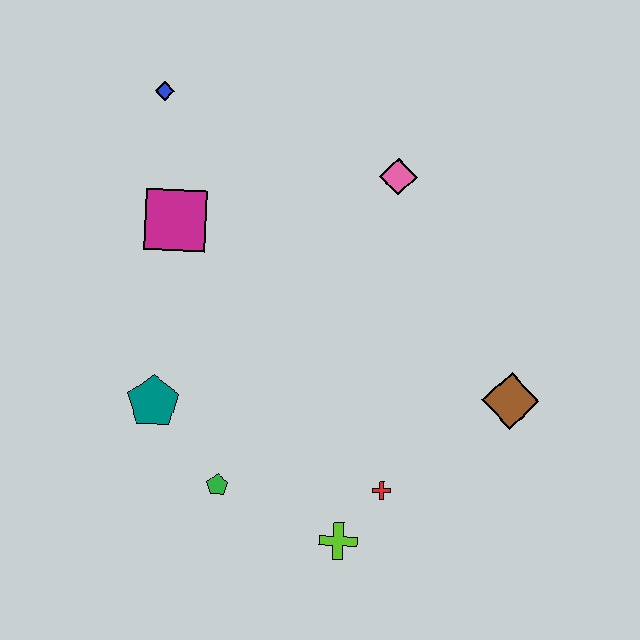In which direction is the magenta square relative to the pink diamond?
The magenta square is to the left of the pink diamond.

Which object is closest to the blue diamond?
The magenta square is closest to the blue diamond.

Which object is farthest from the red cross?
The blue diamond is farthest from the red cross.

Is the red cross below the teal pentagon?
Yes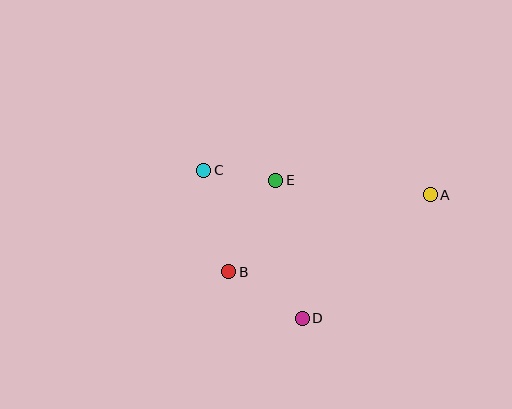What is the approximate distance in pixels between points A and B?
The distance between A and B is approximately 216 pixels.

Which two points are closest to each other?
Points C and E are closest to each other.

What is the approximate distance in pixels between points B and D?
The distance between B and D is approximately 87 pixels.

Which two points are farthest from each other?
Points A and C are farthest from each other.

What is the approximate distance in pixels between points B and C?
The distance between B and C is approximately 105 pixels.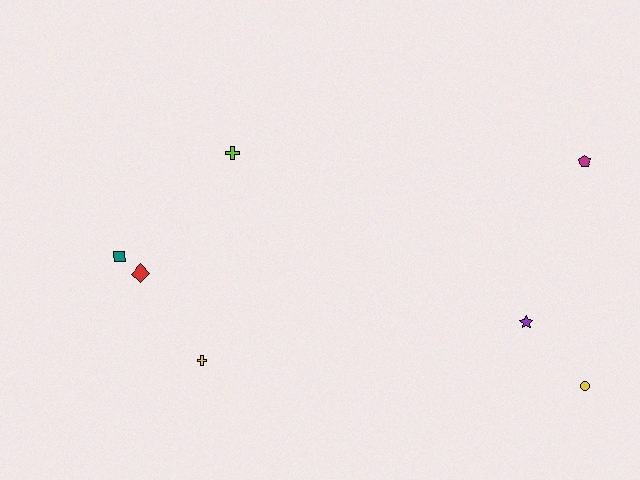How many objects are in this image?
There are 7 objects.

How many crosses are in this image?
There are 2 crosses.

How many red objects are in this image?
There is 1 red object.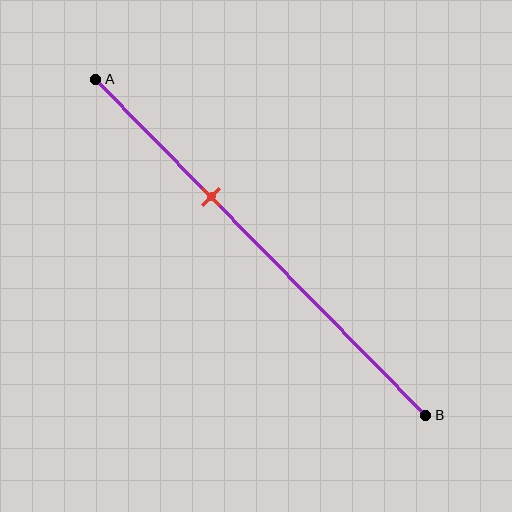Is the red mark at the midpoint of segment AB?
No, the mark is at about 35% from A, not at the 50% midpoint.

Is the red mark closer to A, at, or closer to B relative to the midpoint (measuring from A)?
The red mark is closer to point A than the midpoint of segment AB.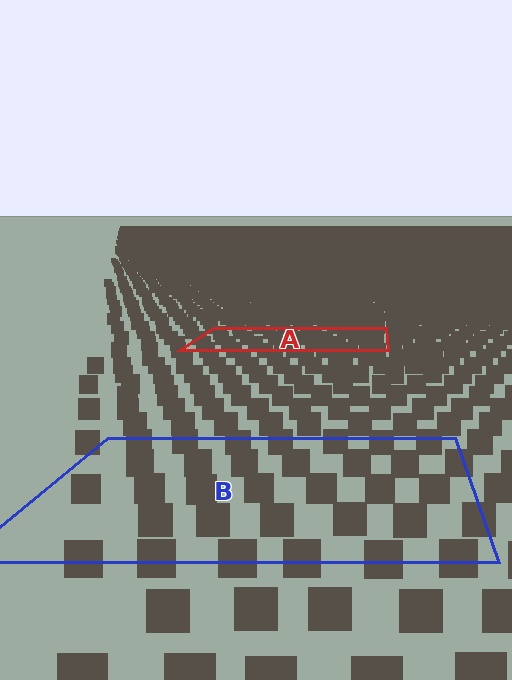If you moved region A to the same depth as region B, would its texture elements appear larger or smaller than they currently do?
They would appear larger. At a closer depth, the same texture elements are projected at a bigger on-screen size.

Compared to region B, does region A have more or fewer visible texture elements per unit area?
Region A has more texture elements per unit area — they are packed more densely because it is farther away.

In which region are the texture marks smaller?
The texture marks are smaller in region A, because it is farther away.